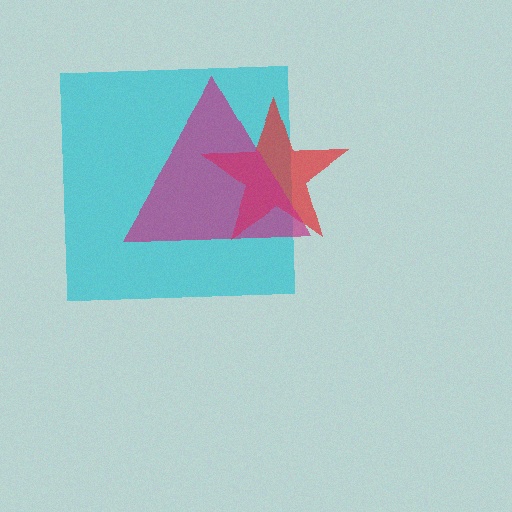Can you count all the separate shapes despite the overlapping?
Yes, there are 3 separate shapes.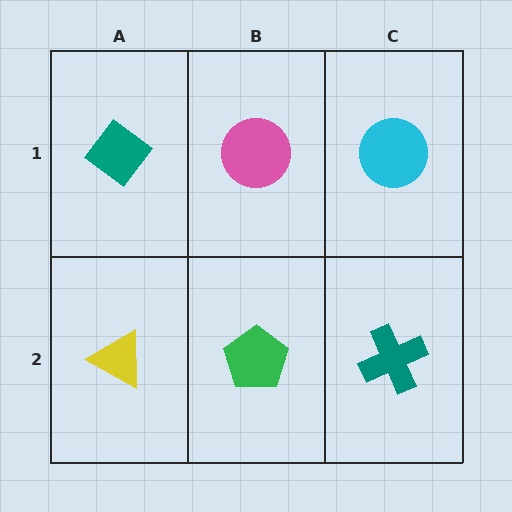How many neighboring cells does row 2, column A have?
2.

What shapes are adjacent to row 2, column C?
A cyan circle (row 1, column C), a green pentagon (row 2, column B).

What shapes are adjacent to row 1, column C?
A teal cross (row 2, column C), a pink circle (row 1, column B).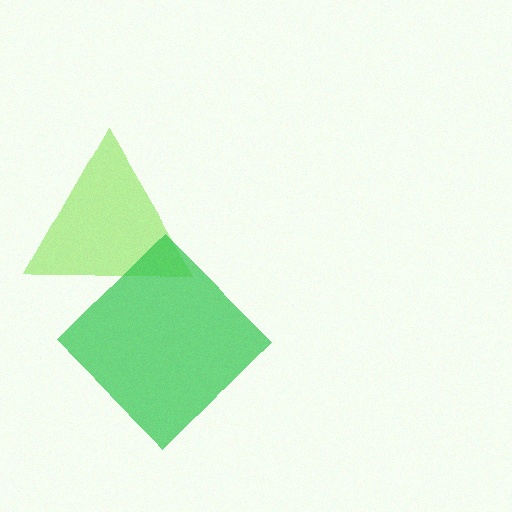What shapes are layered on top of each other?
The layered shapes are: a lime triangle, a green diamond.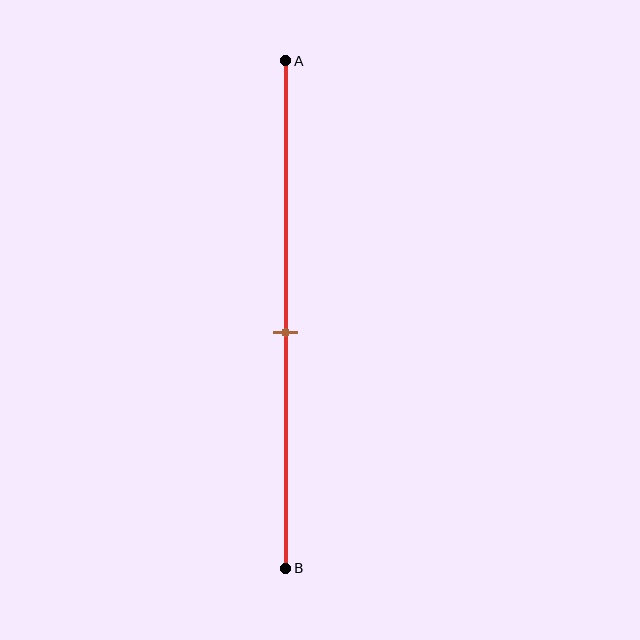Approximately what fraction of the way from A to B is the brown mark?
The brown mark is approximately 55% of the way from A to B.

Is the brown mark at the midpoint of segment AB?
No, the mark is at about 55% from A, not at the 50% midpoint.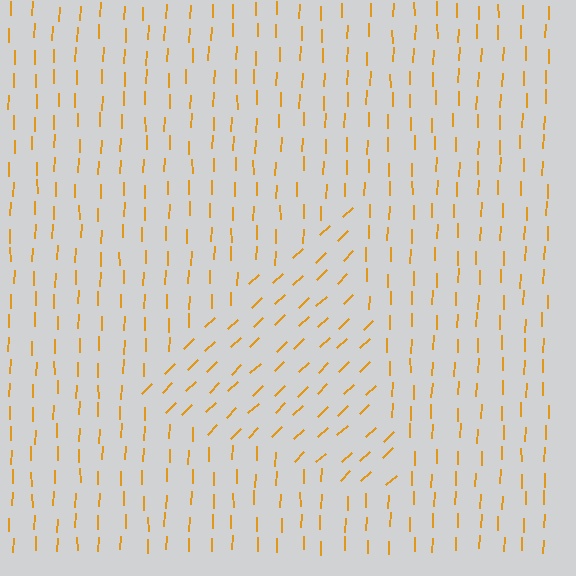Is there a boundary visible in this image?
Yes, there is a texture boundary formed by a change in line orientation.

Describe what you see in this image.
The image is filled with small orange line segments. A triangle region in the image has lines oriented differently from the surrounding lines, creating a visible texture boundary.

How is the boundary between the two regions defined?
The boundary is defined purely by a change in line orientation (approximately 45 degrees difference). All lines are the same color and thickness.